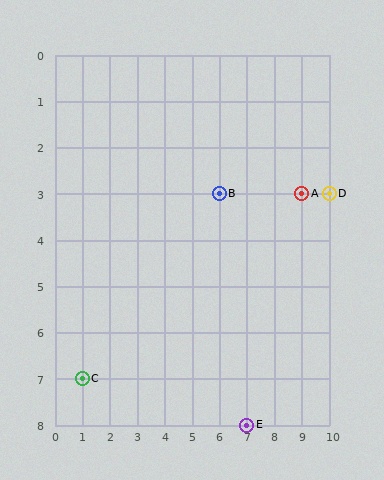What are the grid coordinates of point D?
Point D is at grid coordinates (10, 3).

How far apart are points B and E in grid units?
Points B and E are 1 column and 5 rows apart (about 5.1 grid units diagonally).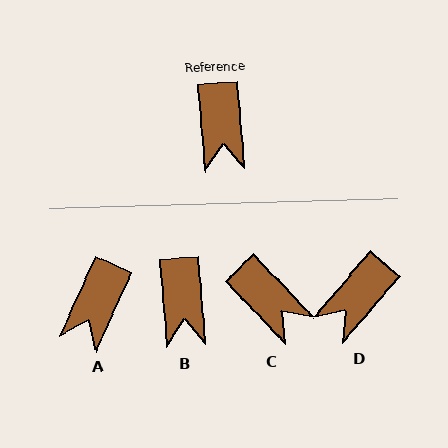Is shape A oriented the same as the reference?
No, it is off by about 29 degrees.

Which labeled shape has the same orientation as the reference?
B.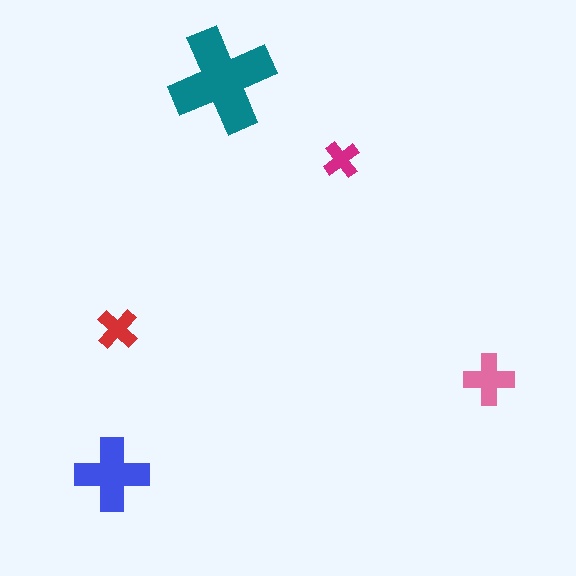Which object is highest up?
The teal cross is topmost.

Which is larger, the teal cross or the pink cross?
The teal one.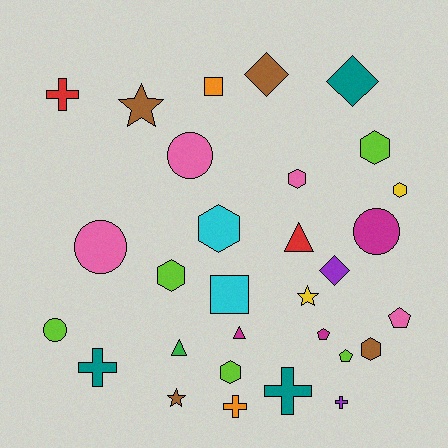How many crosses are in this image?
There are 5 crosses.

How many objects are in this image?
There are 30 objects.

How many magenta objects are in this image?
There are 3 magenta objects.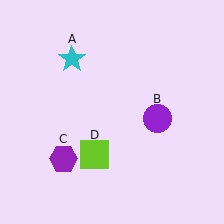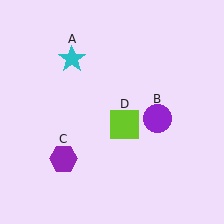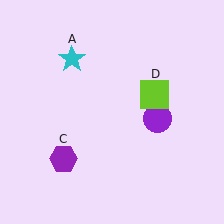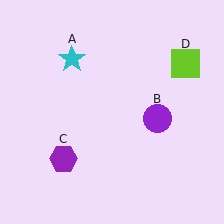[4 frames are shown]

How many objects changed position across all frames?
1 object changed position: lime square (object D).